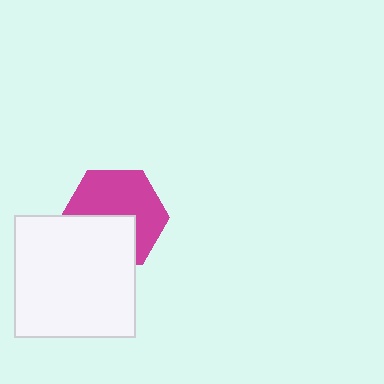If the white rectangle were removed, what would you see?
You would see the complete magenta hexagon.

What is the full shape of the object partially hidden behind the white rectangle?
The partially hidden object is a magenta hexagon.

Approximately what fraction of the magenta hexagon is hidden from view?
Roughly 39% of the magenta hexagon is hidden behind the white rectangle.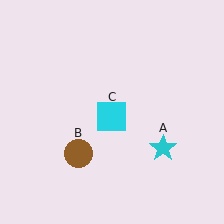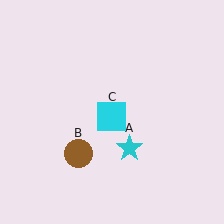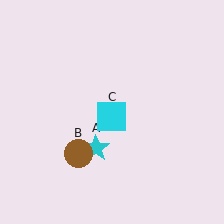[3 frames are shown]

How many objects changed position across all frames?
1 object changed position: cyan star (object A).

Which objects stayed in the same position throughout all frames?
Brown circle (object B) and cyan square (object C) remained stationary.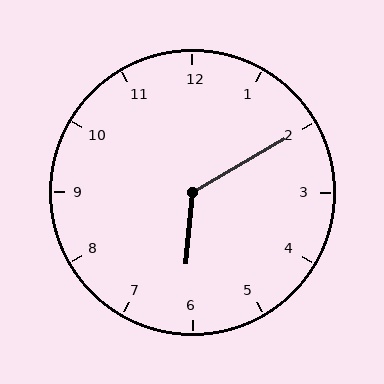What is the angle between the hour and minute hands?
Approximately 125 degrees.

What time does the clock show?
6:10.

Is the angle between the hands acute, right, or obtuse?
It is obtuse.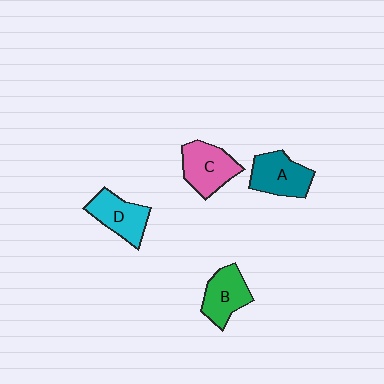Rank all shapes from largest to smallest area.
From largest to smallest: C (pink), A (teal), D (cyan), B (green).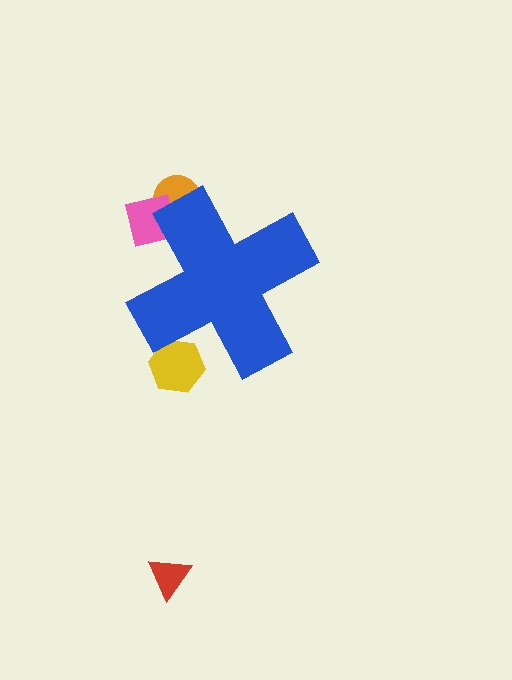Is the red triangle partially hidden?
No, the red triangle is fully visible.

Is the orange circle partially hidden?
Yes, the orange circle is partially hidden behind the blue cross.